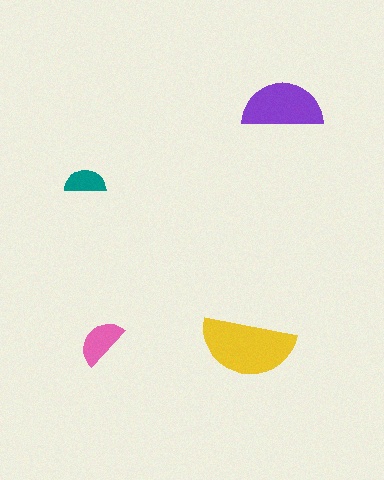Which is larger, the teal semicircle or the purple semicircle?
The purple one.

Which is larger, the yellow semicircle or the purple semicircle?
The yellow one.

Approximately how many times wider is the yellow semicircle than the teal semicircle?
About 2.5 times wider.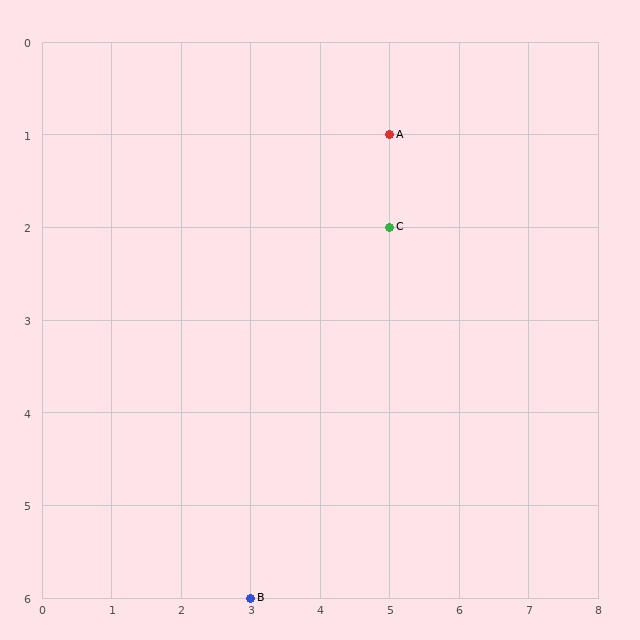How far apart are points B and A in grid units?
Points B and A are 2 columns and 5 rows apart (about 5.4 grid units diagonally).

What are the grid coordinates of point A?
Point A is at grid coordinates (5, 1).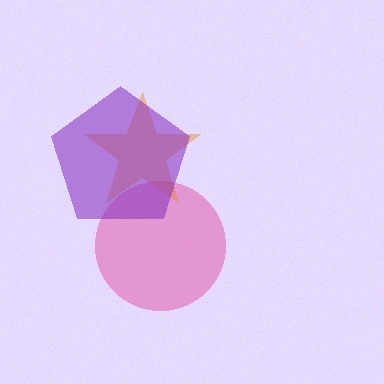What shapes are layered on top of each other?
The layered shapes are: a pink circle, an orange star, a purple pentagon.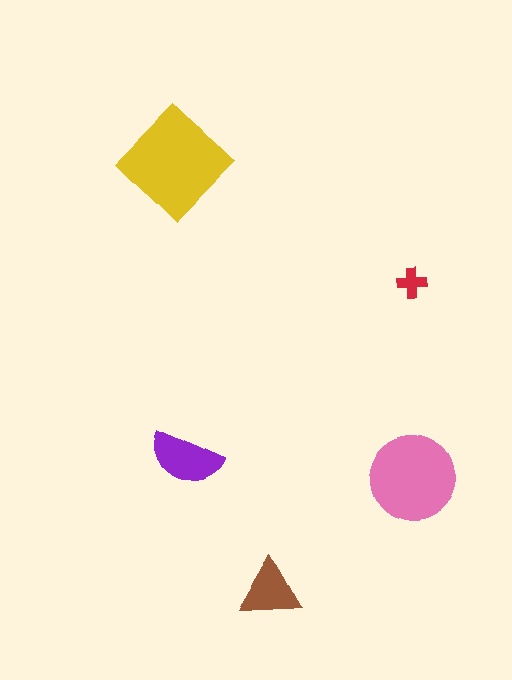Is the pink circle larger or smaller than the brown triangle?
Larger.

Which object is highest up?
The yellow diamond is topmost.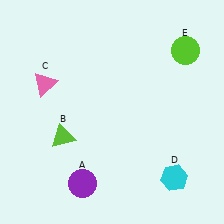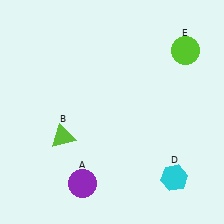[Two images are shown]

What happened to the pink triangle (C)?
The pink triangle (C) was removed in Image 2. It was in the top-left area of Image 1.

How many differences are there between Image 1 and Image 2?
There is 1 difference between the two images.